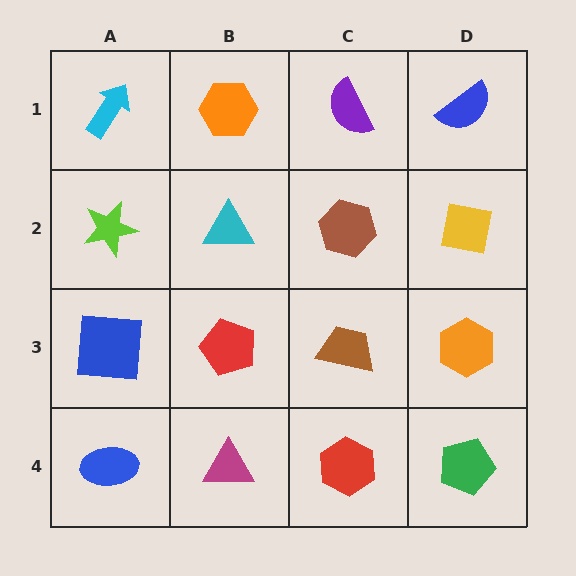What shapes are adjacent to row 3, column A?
A lime star (row 2, column A), a blue ellipse (row 4, column A), a red pentagon (row 3, column B).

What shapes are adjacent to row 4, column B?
A red pentagon (row 3, column B), a blue ellipse (row 4, column A), a red hexagon (row 4, column C).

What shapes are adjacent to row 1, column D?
A yellow square (row 2, column D), a purple semicircle (row 1, column C).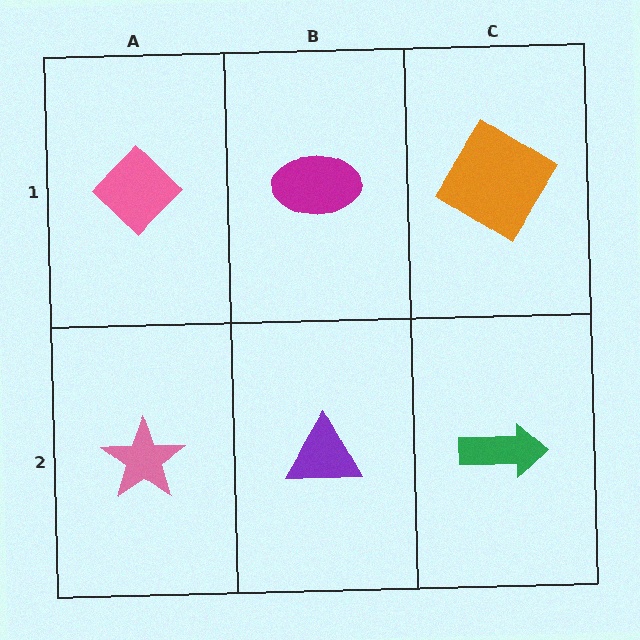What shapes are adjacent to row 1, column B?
A purple triangle (row 2, column B), a pink diamond (row 1, column A), an orange diamond (row 1, column C).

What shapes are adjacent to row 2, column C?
An orange diamond (row 1, column C), a purple triangle (row 2, column B).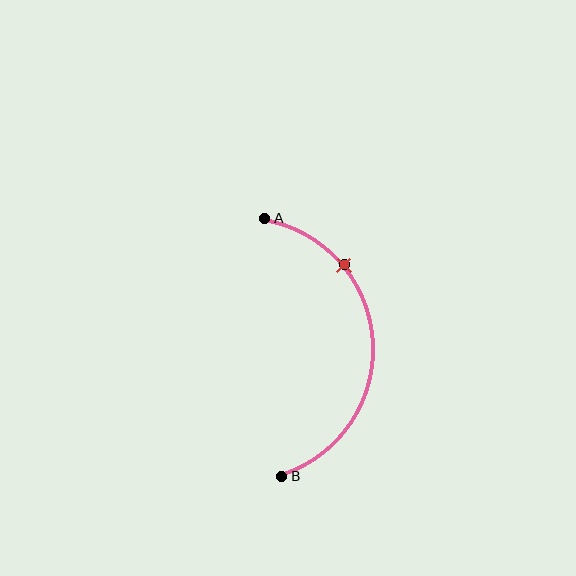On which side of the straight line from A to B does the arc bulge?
The arc bulges to the right of the straight line connecting A and B.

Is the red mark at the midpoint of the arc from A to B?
No. The red mark lies on the arc but is closer to endpoint A. The arc midpoint would be at the point on the curve equidistant along the arc from both A and B.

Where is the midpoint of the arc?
The arc midpoint is the point on the curve farthest from the straight line joining A and B. It sits to the right of that line.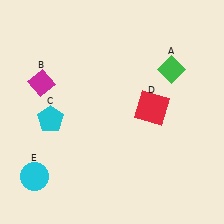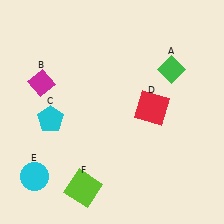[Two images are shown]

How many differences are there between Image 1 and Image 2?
There is 1 difference between the two images.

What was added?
A lime square (F) was added in Image 2.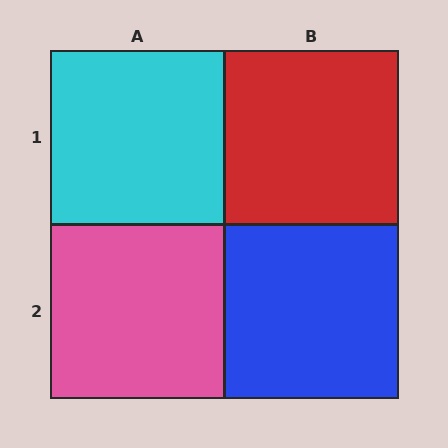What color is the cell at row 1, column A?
Cyan.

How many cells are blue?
1 cell is blue.